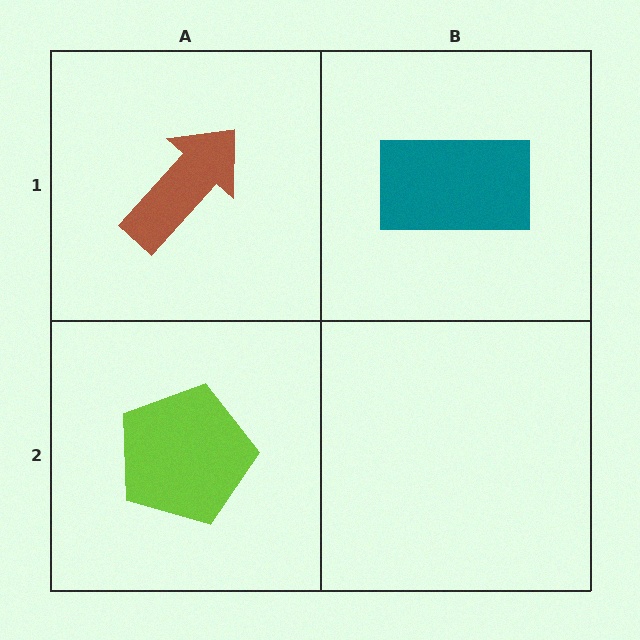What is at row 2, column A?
A lime pentagon.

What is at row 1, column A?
A brown arrow.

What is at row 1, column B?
A teal rectangle.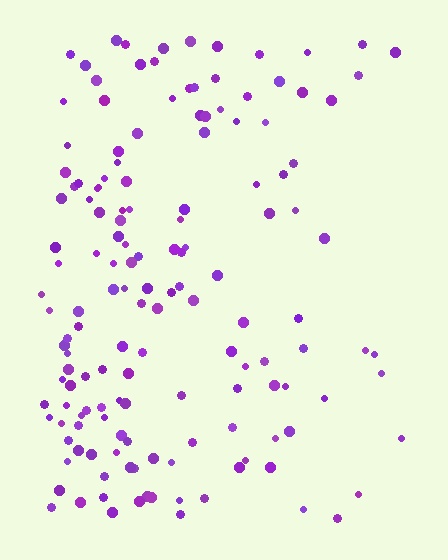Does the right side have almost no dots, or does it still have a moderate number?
Still a moderate number, just noticeably fewer than the left.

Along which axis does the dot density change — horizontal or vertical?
Horizontal.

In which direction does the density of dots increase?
From right to left, with the left side densest.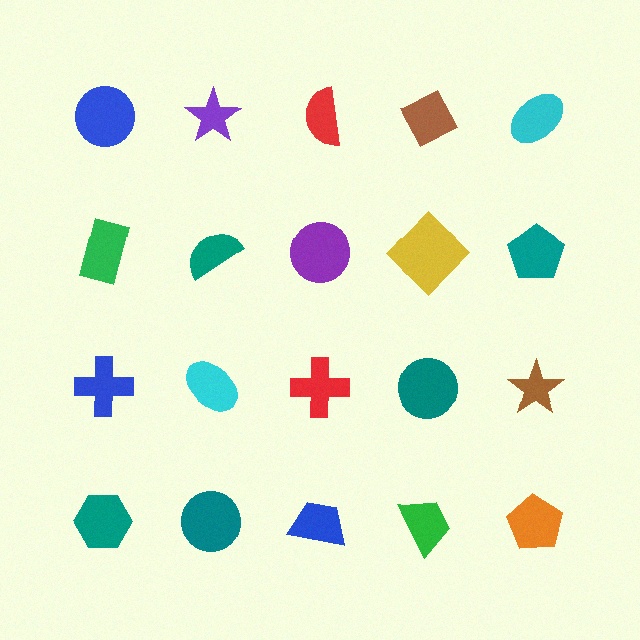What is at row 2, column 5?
A teal pentagon.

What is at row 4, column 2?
A teal circle.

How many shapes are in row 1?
5 shapes.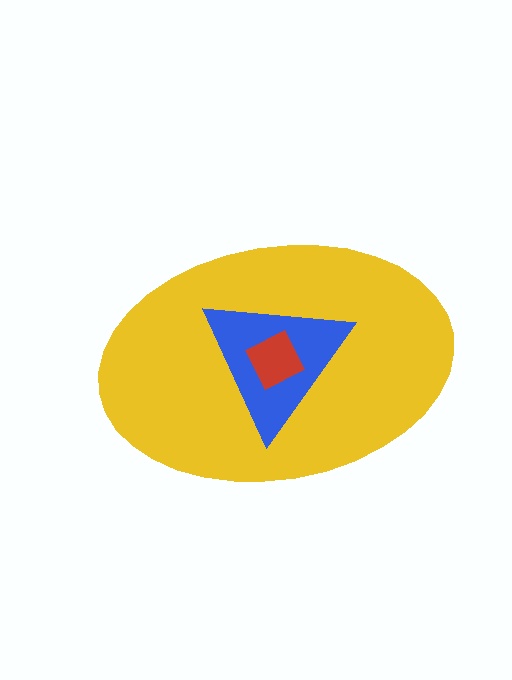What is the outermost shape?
The yellow ellipse.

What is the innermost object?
The red square.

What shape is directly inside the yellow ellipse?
The blue triangle.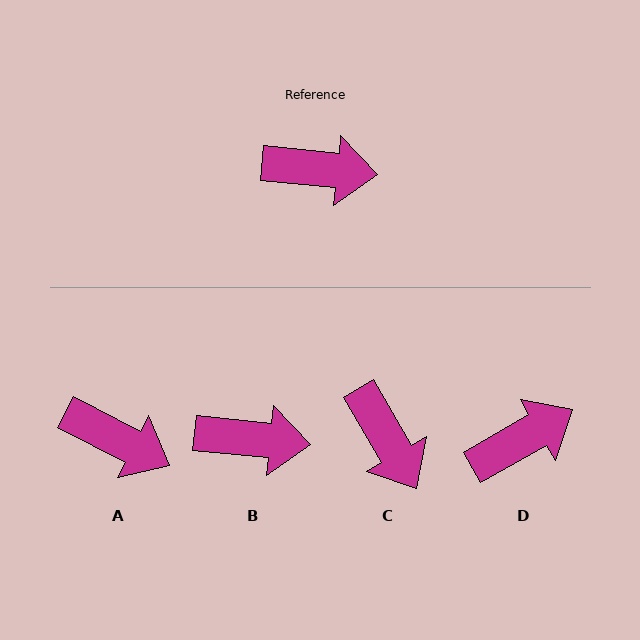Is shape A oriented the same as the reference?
No, it is off by about 21 degrees.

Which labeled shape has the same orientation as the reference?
B.